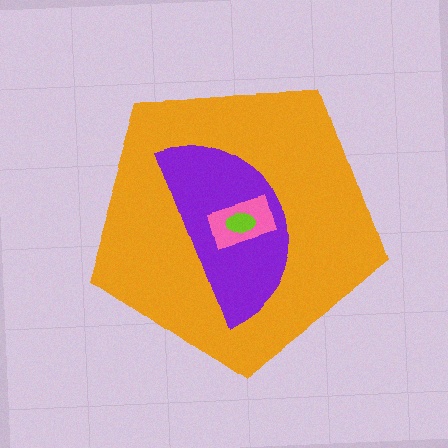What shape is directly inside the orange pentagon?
The purple semicircle.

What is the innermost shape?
The lime ellipse.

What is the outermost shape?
The orange pentagon.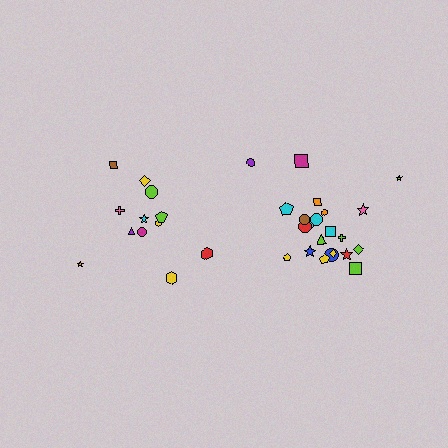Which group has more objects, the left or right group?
The right group.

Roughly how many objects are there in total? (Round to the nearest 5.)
Roughly 35 objects in total.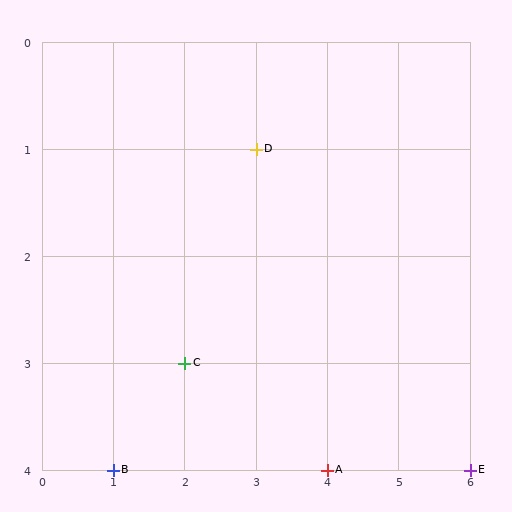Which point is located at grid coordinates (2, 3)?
Point C is at (2, 3).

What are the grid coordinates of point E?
Point E is at grid coordinates (6, 4).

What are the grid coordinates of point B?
Point B is at grid coordinates (1, 4).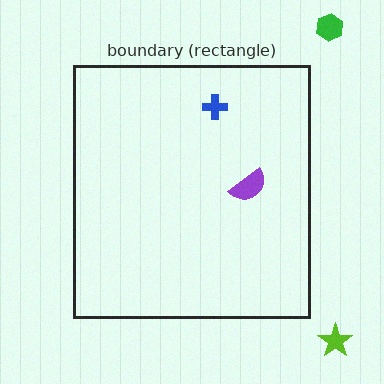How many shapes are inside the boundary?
2 inside, 2 outside.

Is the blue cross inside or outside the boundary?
Inside.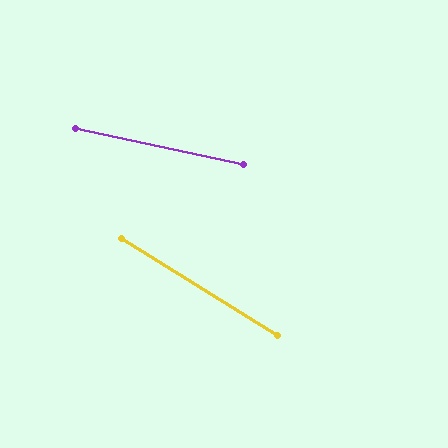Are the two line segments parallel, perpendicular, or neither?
Neither parallel nor perpendicular — they differ by about 20°.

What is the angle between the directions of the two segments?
Approximately 20 degrees.